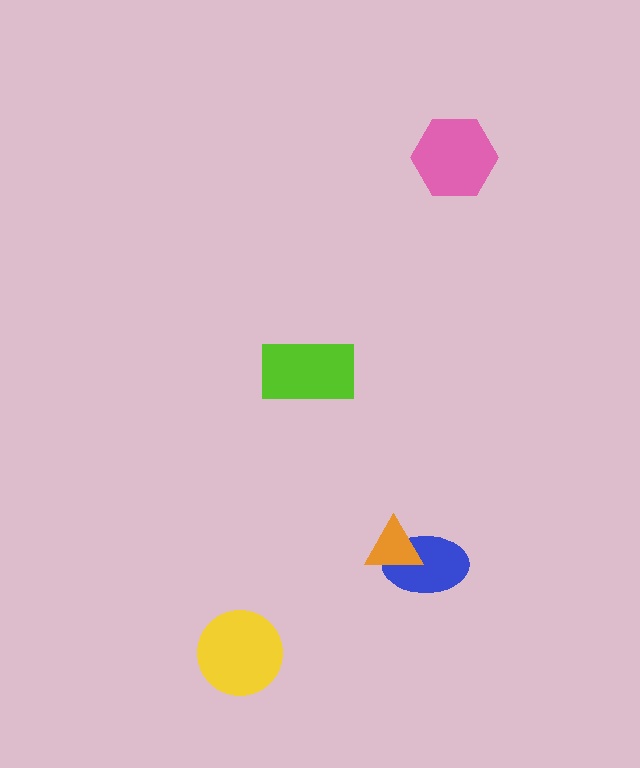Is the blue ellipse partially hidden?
Yes, it is partially covered by another shape.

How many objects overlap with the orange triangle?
1 object overlaps with the orange triangle.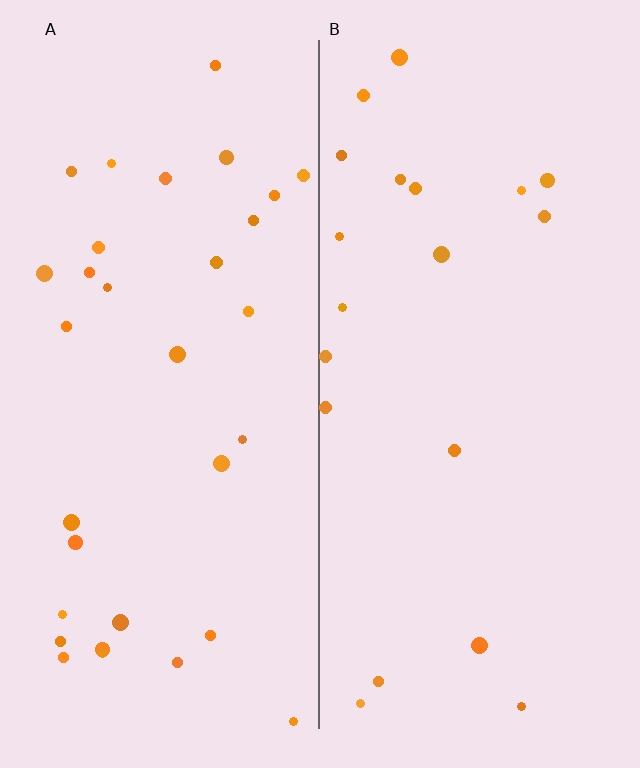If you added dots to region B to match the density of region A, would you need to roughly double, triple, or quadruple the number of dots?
Approximately double.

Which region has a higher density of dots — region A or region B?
A (the left).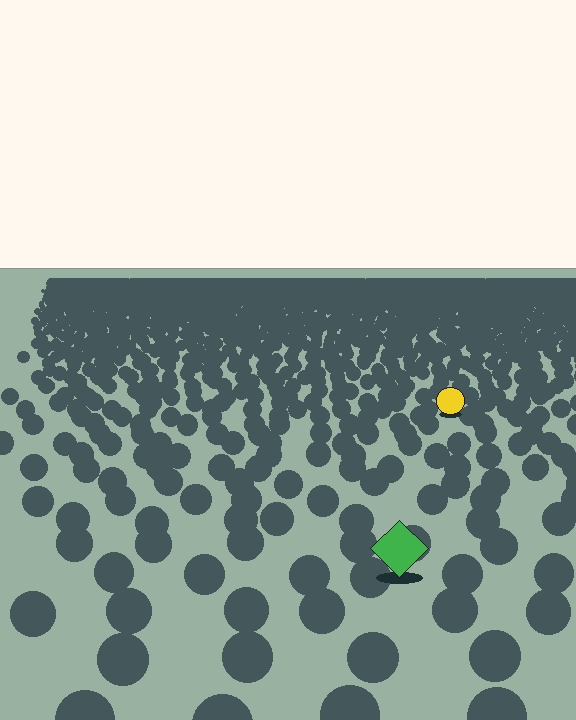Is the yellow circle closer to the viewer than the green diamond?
No. The green diamond is closer — you can tell from the texture gradient: the ground texture is coarser near it.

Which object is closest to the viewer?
The green diamond is closest. The texture marks near it are larger and more spread out.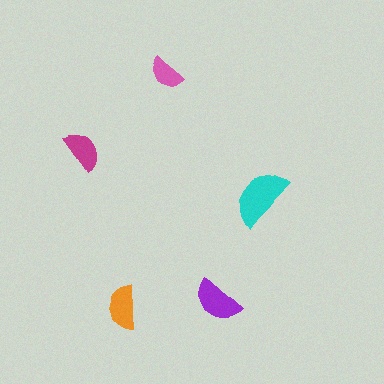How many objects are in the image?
There are 5 objects in the image.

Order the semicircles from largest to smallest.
the cyan one, the purple one, the orange one, the magenta one, the pink one.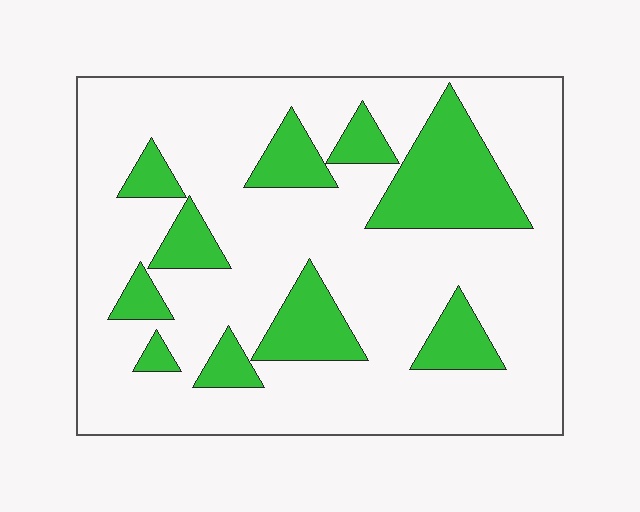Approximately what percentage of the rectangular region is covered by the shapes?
Approximately 25%.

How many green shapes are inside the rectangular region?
10.